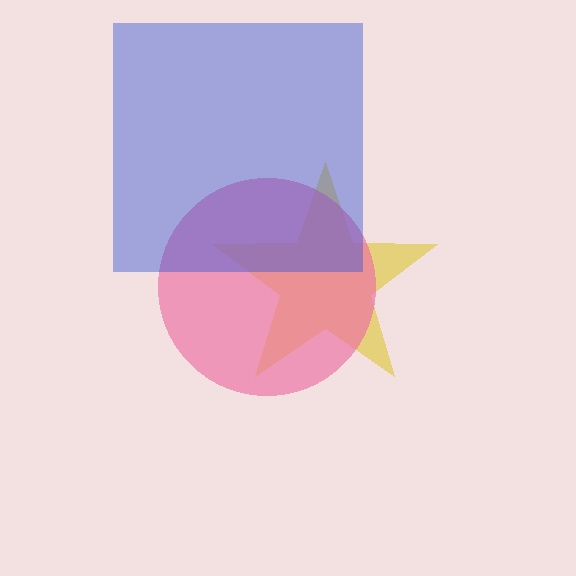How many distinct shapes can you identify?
There are 3 distinct shapes: a yellow star, a pink circle, a blue square.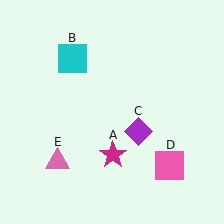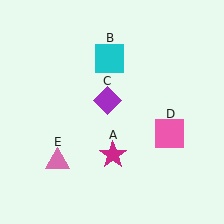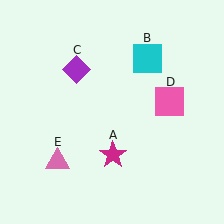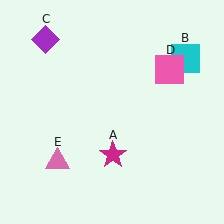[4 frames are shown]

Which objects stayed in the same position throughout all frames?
Magenta star (object A) and pink triangle (object E) remained stationary.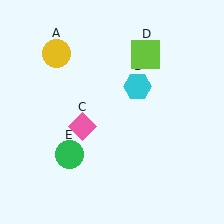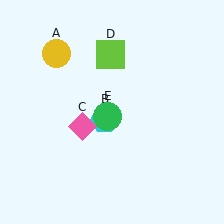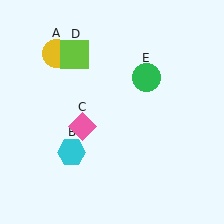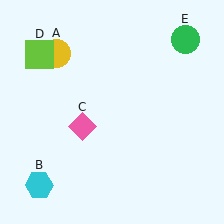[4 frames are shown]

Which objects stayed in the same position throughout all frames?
Yellow circle (object A) and pink diamond (object C) remained stationary.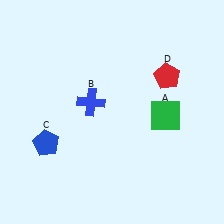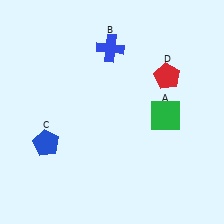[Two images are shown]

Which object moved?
The blue cross (B) moved up.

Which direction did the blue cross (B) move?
The blue cross (B) moved up.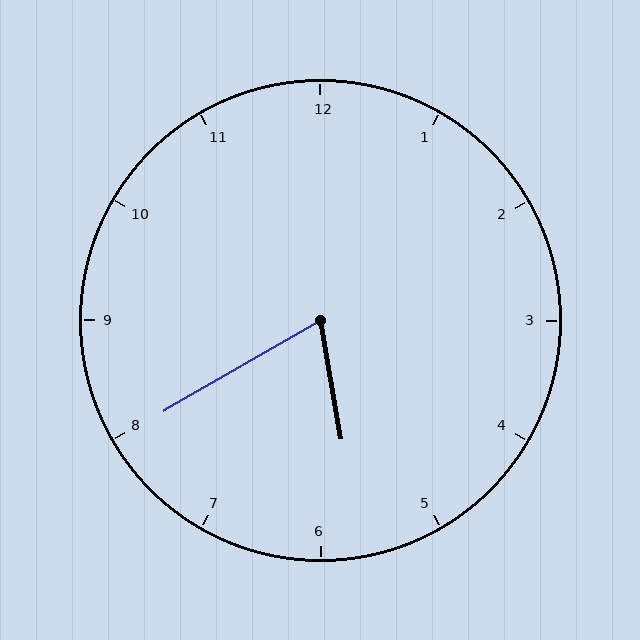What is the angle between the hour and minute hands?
Approximately 70 degrees.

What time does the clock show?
5:40.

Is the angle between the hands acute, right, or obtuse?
It is acute.